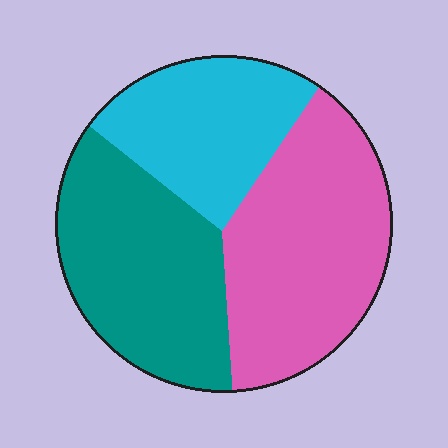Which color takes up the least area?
Cyan, at roughly 25%.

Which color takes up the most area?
Pink, at roughly 40%.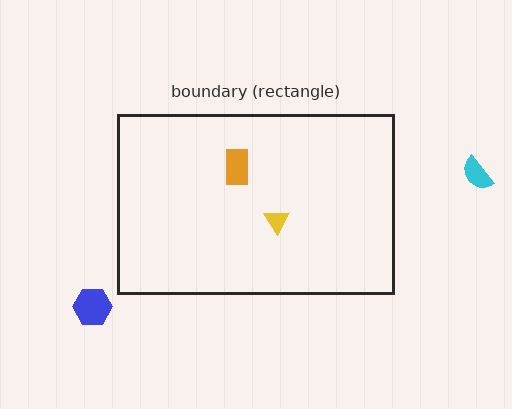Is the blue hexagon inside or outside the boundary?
Outside.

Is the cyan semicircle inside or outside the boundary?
Outside.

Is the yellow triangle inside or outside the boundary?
Inside.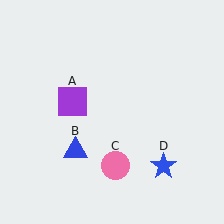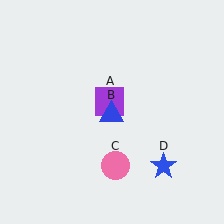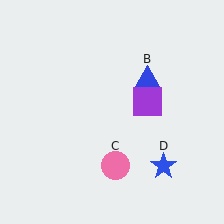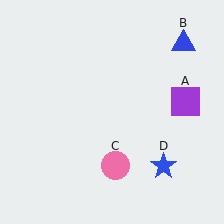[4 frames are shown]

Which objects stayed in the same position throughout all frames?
Pink circle (object C) and blue star (object D) remained stationary.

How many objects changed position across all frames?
2 objects changed position: purple square (object A), blue triangle (object B).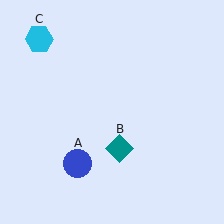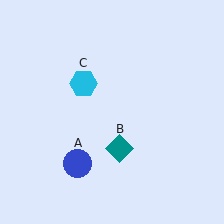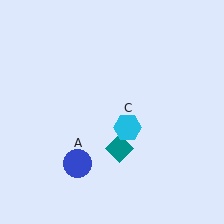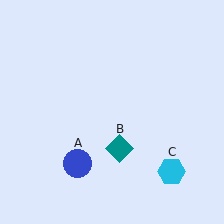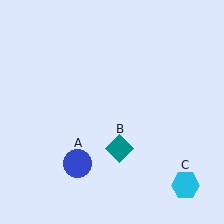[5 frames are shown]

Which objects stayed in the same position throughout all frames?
Blue circle (object A) and teal diamond (object B) remained stationary.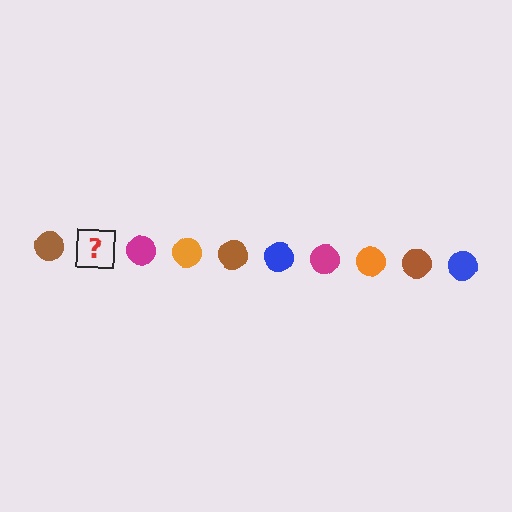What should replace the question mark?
The question mark should be replaced with a blue circle.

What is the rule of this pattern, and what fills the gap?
The rule is that the pattern cycles through brown, blue, magenta, orange circles. The gap should be filled with a blue circle.